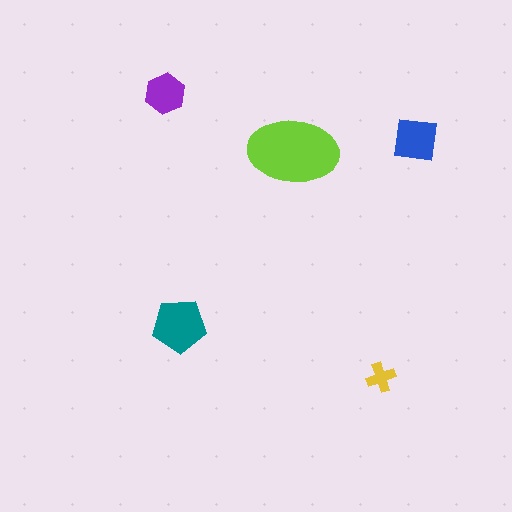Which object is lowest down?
The yellow cross is bottommost.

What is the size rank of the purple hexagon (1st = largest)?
4th.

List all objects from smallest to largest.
The yellow cross, the purple hexagon, the blue square, the teal pentagon, the lime ellipse.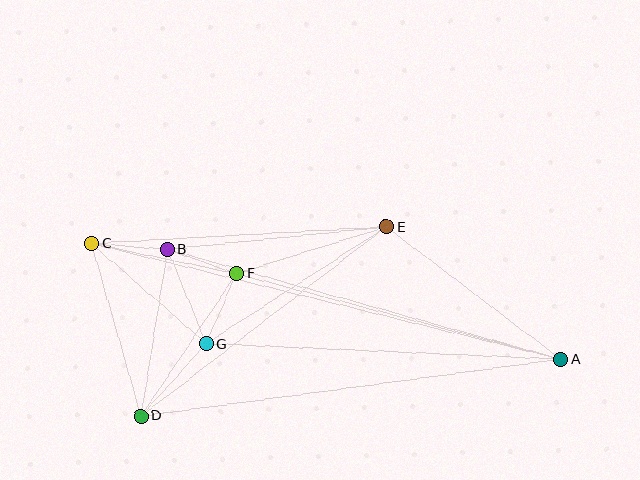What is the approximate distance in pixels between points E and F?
The distance between E and F is approximately 157 pixels.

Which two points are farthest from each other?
Points A and C are farthest from each other.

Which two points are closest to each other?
Points B and F are closest to each other.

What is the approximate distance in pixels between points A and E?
The distance between A and E is approximately 219 pixels.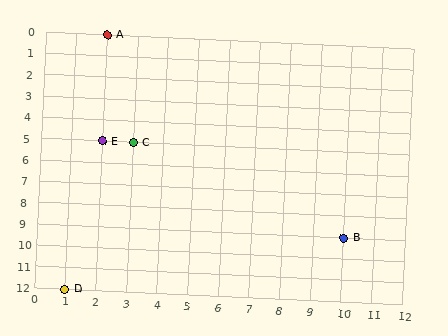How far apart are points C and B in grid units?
Points C and B are 7 columns and 4 rows apart (about 8.1 grid units diagonally).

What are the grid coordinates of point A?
Point A is at grid coordinates (2, 0).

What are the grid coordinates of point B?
Point B is at grid coordinates (10, 9).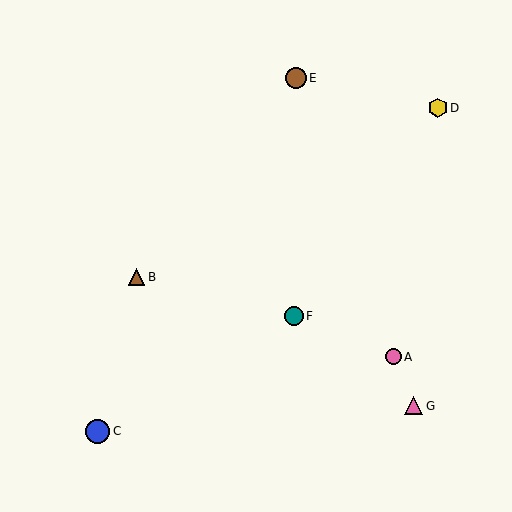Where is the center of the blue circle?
The center of the blue circle is at (98, 431).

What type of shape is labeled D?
Shape D is a yellow hexagon.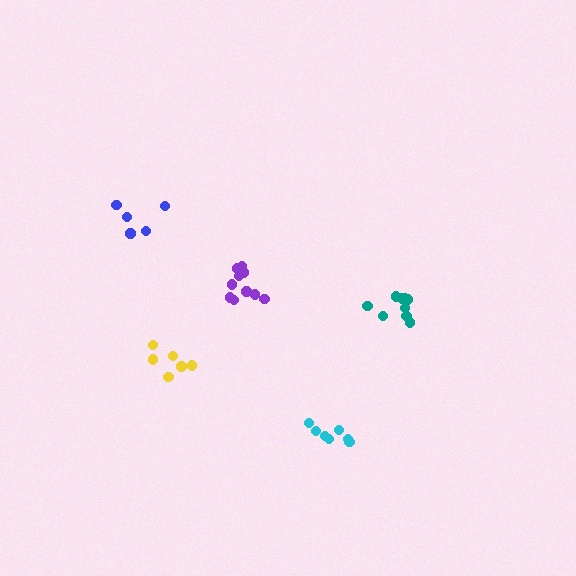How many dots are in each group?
Group 1: 5 dots, Group 2: 9 dots, Group 3: 6 dots, Group 4: 10 dots, Group 5: 7 dots (37 total).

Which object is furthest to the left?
The blue cluster is leftmost.